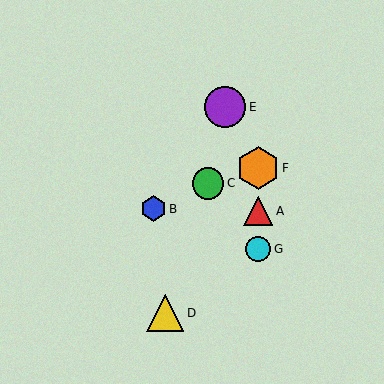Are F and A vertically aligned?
Yes, both are at x≈258.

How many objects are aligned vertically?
3 objects (A, F, G) are aligned vertically.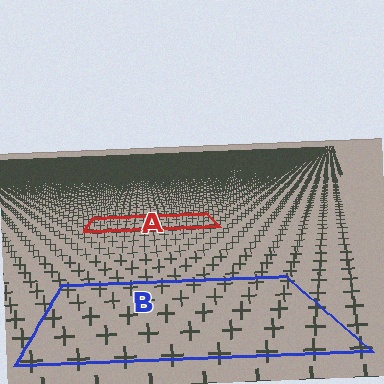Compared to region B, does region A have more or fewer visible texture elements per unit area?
Region A has more texture elements per unit area — they are packed more densely because it is farther away.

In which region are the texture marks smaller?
The texture marks are smaller in region A, because it is farther away.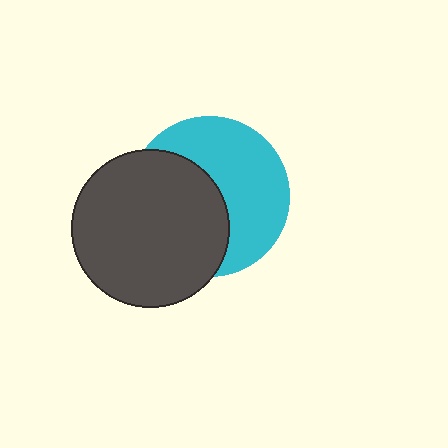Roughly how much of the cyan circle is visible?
About half of it is visible (roughly 52%).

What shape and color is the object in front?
The object in front is a dark gray circle.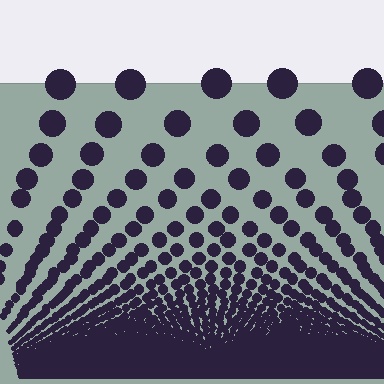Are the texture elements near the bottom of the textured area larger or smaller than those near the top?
Smaller. The gradient is inverted — elements near the bottom are smaller and denser.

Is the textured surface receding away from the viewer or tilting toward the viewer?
The surface appears to tilt toward the viewer. Texture elements get larger and sparser toward the top.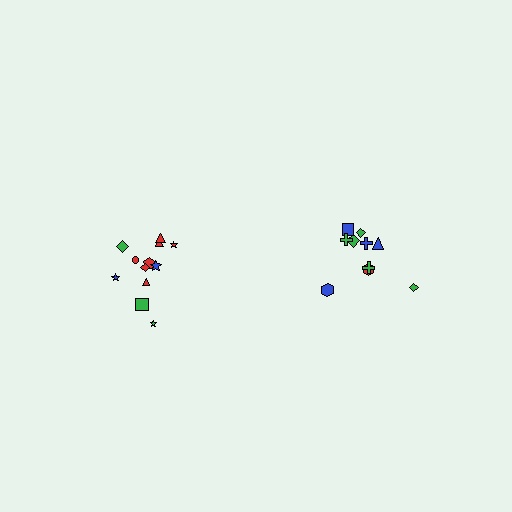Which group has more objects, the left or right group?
The left group.